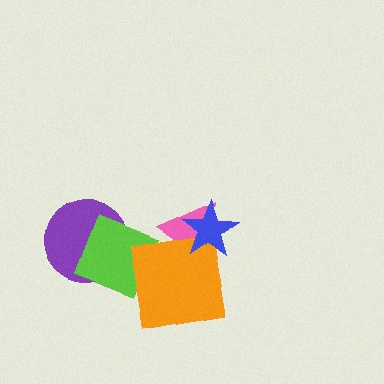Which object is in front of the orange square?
The blue star is in front of the orange square.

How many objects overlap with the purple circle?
1 object overlaps with the purple circle.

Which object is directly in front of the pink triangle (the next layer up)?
The orange square is directly in front of the pink triangle.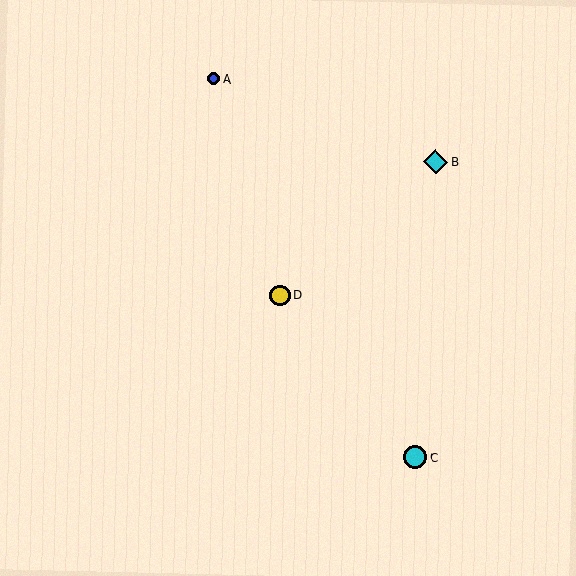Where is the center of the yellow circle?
The center of the yellow circle is at (280, 295).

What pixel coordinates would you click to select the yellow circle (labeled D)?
Click at (280, 295) to select the yellow circle D.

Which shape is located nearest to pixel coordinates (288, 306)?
The yellow circle (labeled D) at (280, 295) is nearest to that location.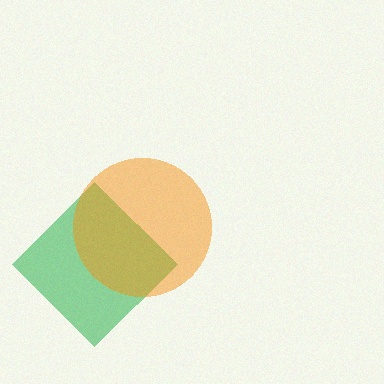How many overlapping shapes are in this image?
There are 2 overlapping shapes in the image.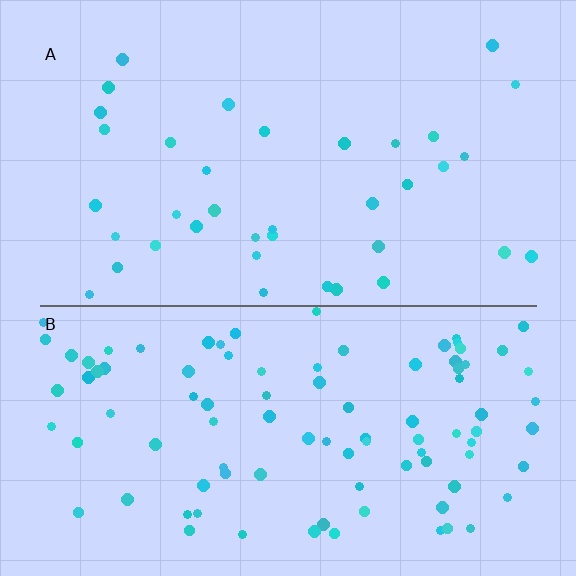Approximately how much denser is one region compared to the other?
Approximately 2.6× — region B over region A.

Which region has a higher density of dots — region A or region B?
B (the bottom).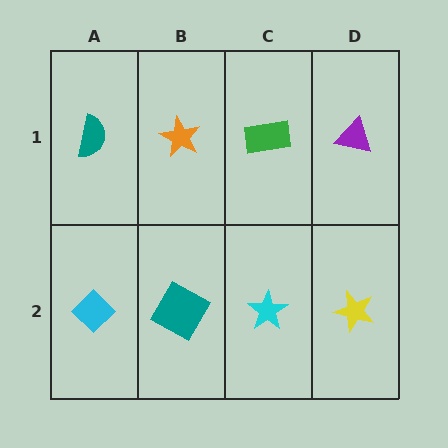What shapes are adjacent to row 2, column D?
A purple triangle (row 1, column D), a cyan star (row 2, column C).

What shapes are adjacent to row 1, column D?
A yellow star (row 2, column D), a green rectangle (row 1, column C).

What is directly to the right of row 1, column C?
A purple triangle.